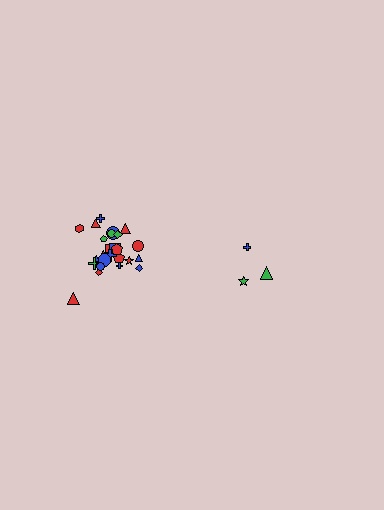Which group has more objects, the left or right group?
The left group.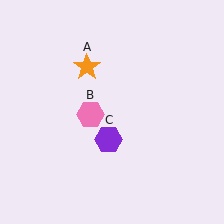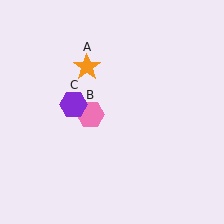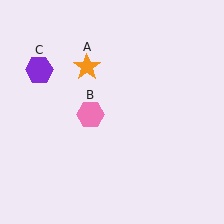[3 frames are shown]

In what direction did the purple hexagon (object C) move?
The purple hexagon (object C) moved up and to the left.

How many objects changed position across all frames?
1 object changed position: purple hexagon (object C).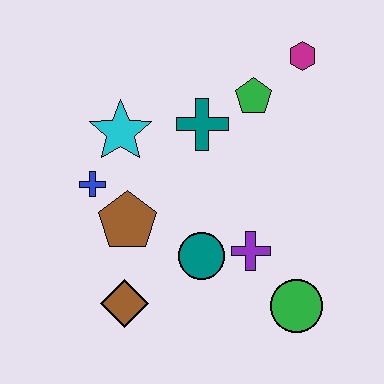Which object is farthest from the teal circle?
The magenta hexagon is farthest from the teal circle.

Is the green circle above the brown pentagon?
No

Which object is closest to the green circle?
The purple cross is closest to the green circle.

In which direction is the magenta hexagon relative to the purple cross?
The magenta hexagon is above the purple cross.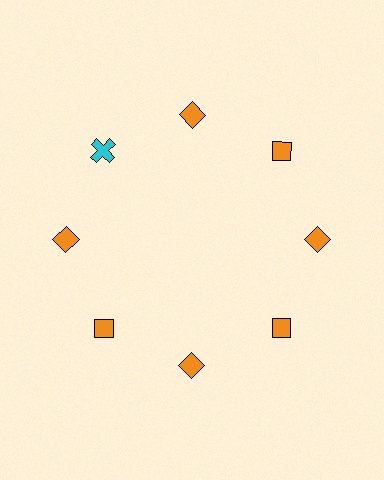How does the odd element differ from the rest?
It differs in both color (cyan instead of orange) and shape (cross instead of diamond).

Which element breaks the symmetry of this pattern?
The cyan cross at roughly the 10 o'clock position breaks the symmetry. All other shapes are orange diamonds.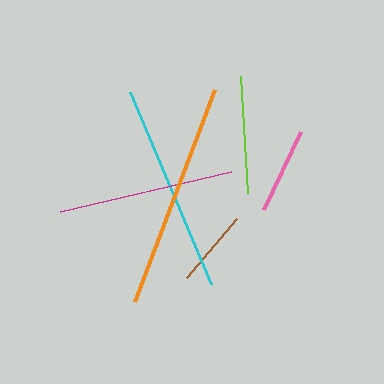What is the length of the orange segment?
The orange segment is approximately 227 pixels long.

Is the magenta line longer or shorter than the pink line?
The magenta line is longer than the pink line.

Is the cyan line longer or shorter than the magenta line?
The cyan line is longer than the magenta line.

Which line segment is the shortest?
The brown line is the shortest at approximately 77 pixels.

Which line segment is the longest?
The orange line is the longest at approximately 227 pixels.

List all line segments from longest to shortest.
From longest to shortest: orange, cyan, magenta, lime, pink, brown.